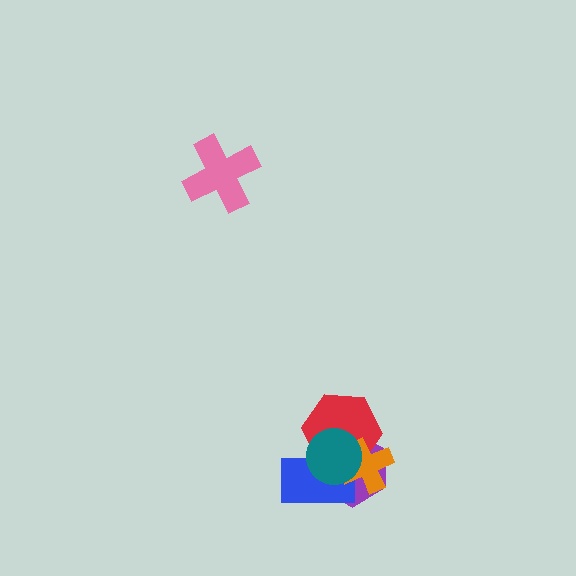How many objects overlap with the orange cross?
4 objects overlap with the orange cross.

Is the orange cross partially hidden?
Yes, it is partially covered by another shape.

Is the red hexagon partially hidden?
Yes, it is partially covered by another shape.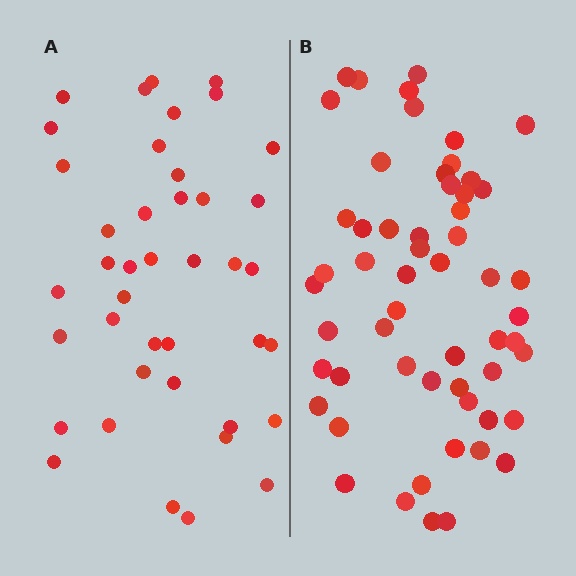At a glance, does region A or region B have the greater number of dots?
Region B (the right region) has more dots.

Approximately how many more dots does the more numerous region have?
Region B has approximately 15 more dots than region A.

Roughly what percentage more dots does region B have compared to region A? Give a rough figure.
About 35% more.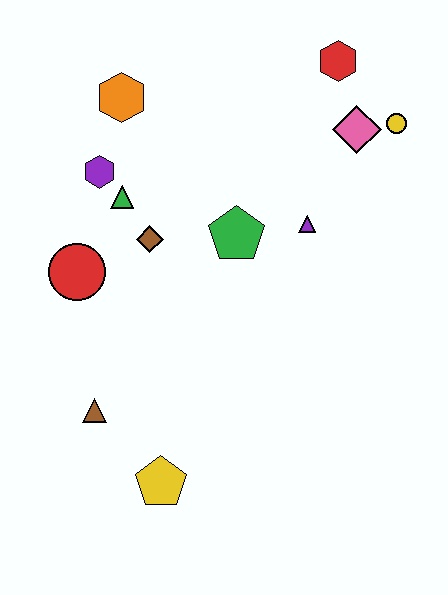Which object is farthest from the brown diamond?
The yellow circle is farthest from the brown diamond.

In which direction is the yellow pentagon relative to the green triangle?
The yellow pentagon is below the green triangle.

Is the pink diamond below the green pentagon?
No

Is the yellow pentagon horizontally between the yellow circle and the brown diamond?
Yes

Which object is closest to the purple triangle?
The green pentagon is closest to the purple triangle.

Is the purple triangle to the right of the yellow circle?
No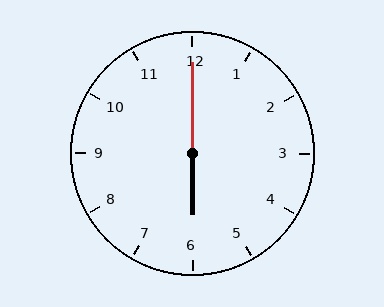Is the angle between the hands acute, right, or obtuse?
It is obtuse.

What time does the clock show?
6:00.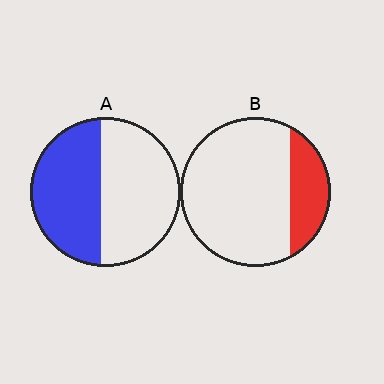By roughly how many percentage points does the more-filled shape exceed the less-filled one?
By roughly 25 percentage points (A over B).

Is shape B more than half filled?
No.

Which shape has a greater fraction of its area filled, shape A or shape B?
Shape A.